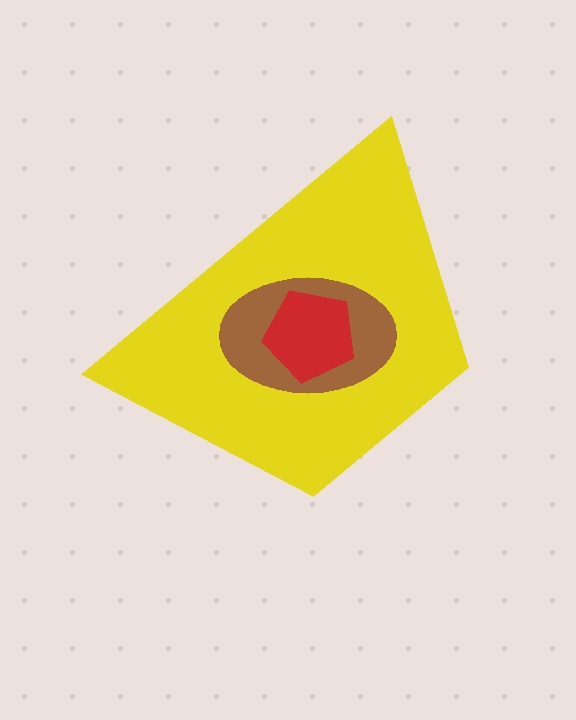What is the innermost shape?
The red pentagon.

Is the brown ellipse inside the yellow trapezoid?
Yes.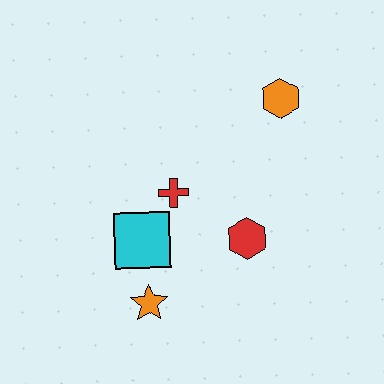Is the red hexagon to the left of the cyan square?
No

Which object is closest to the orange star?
The cyan square is closest to the orange star.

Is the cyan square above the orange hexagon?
No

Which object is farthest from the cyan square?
The orange hexagon is farthest from the cyan square.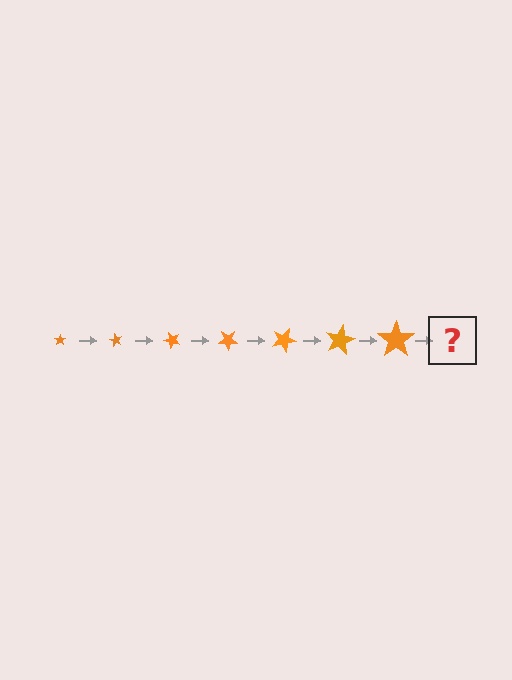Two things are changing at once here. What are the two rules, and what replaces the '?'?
The two rules are that the star grows larger each step and it rotates 60 degrees each step. The '?' should be a star, larger than the previous one and rotated 420 degrees from the start.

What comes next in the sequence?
The next element should be a star, larger than the previous one and rotated 420 degrees from the start.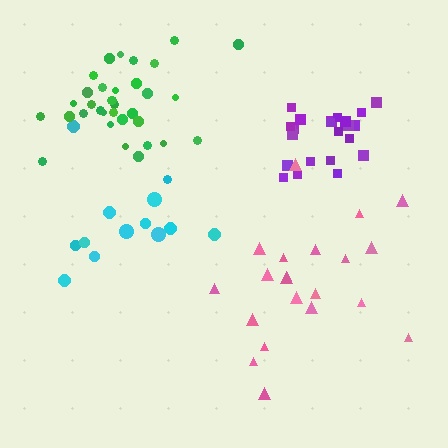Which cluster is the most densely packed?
Purple.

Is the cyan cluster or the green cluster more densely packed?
Green.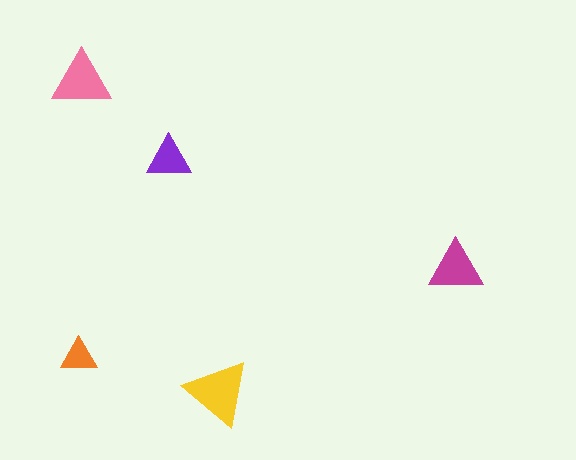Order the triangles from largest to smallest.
the yellow one, the pink one, the magenta one, the purple one, the orange one.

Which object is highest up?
The pink triangle is topmost.